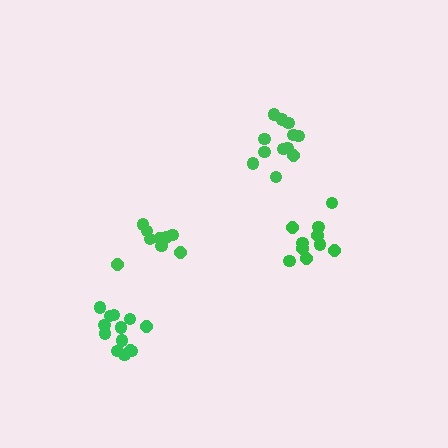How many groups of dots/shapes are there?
There are 4 groups.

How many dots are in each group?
Group 1: 13 dots, Group 2: 12 dots, Group 3: 11 dots, Group 4: 9 dots (45 total).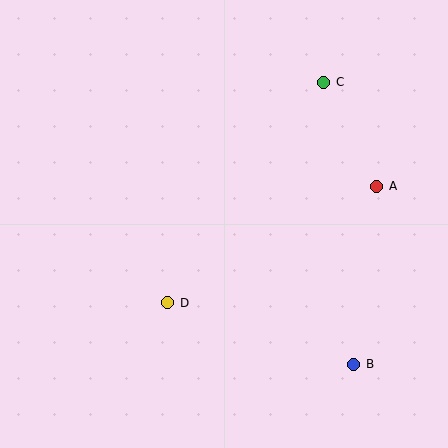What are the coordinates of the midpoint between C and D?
The midpoint between C and D is at (246, 192).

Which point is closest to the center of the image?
Point D at (168, 303) is closest to the center.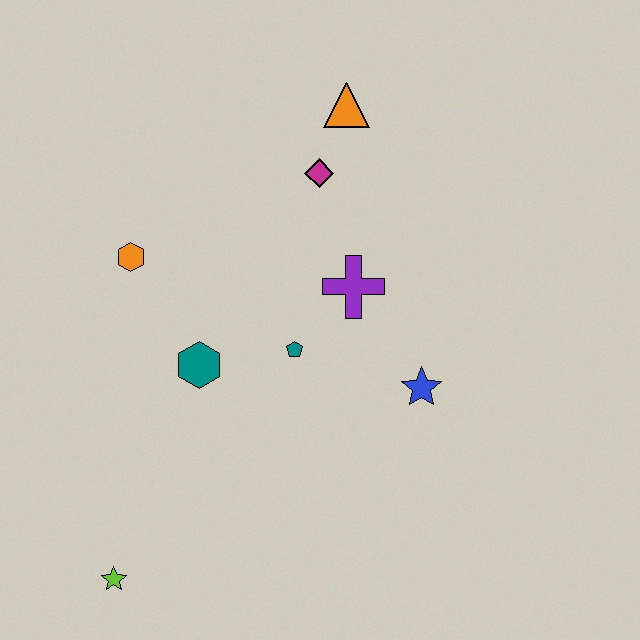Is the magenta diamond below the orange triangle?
Yes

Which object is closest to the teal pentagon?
The purple cross is closest to the teal pentagon.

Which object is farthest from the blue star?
The lime star is farthest from the blue star.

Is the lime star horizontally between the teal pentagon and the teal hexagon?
No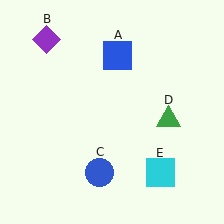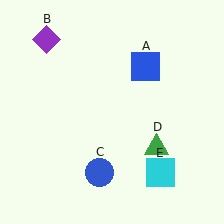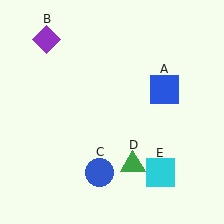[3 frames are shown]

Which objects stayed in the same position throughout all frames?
Purple diamond (object B) and blue circle (object C) and cyan square (object E) remained stationary.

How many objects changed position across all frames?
2 objects changed position: blue square (object A), green triangle (object D).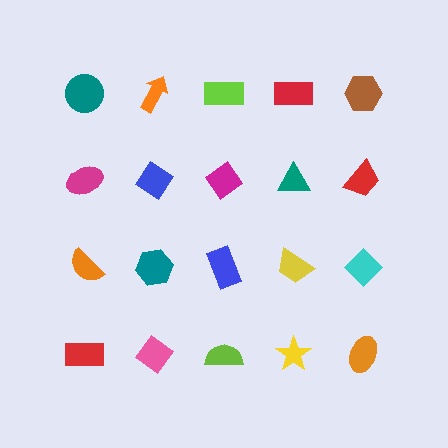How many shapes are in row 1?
5 shapes.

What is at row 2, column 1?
A magenta ellipse.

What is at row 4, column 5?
An orange ellipse.